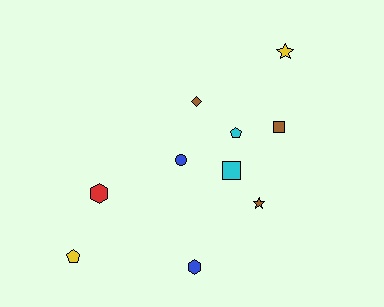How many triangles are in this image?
There are no triangles.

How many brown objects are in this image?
There are 3 brown objects.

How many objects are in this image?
There are 10 objects.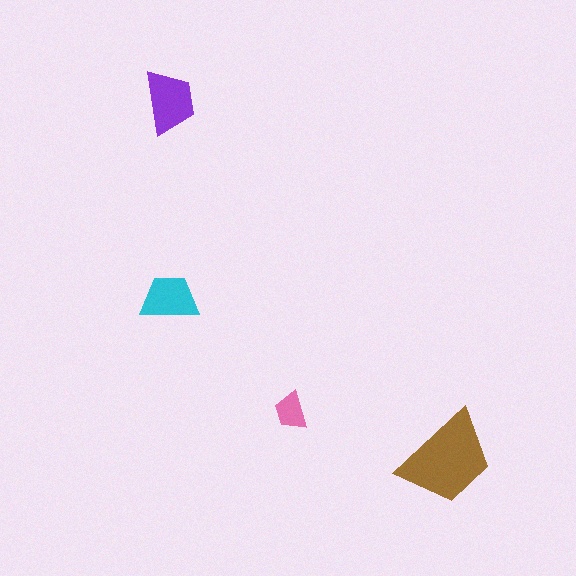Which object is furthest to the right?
The brown trapezoid is rightmost.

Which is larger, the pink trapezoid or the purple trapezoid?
The purple one.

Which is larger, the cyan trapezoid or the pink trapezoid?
The cyan one.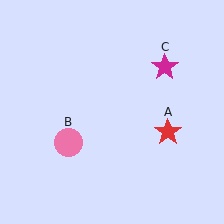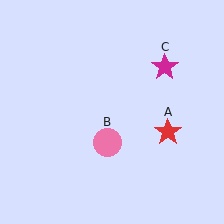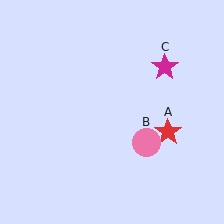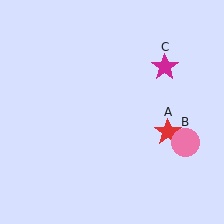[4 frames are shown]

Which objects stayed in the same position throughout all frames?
Red star (object A) and magenta star (object C) remained stationary.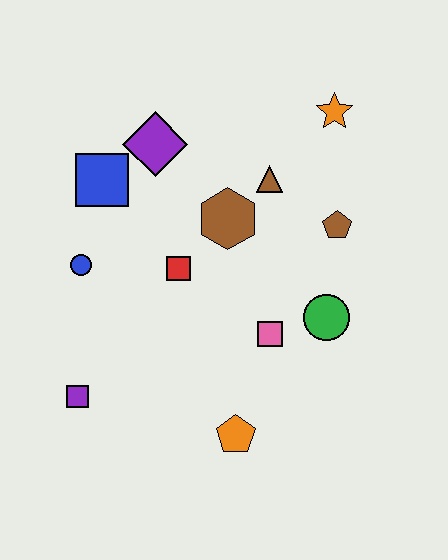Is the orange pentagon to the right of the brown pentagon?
No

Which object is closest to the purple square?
The blue circle is closest to the purple square.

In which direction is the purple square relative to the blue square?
The purple square is below the blue square.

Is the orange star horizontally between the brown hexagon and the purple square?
No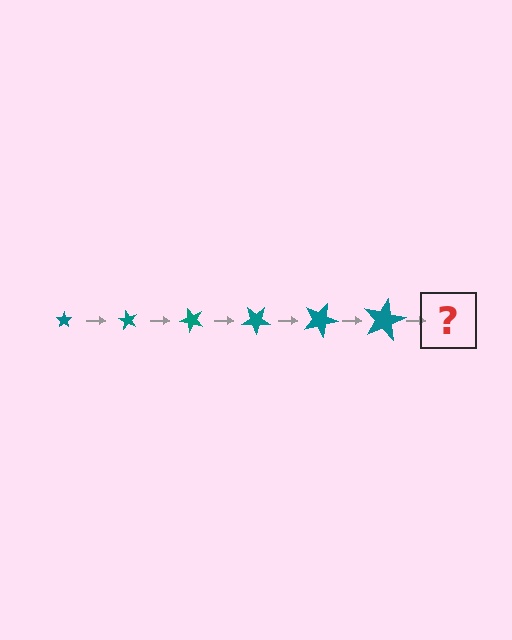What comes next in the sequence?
The next element should be a star, larger than the previous one and rotated 360 degrees from the start.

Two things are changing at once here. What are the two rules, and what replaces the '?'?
The two rules are that the star grows larger each step and it rotates 60 degrees each step. The '?' should be a star, larger than the previous one and rotated 360 degrees from the start.